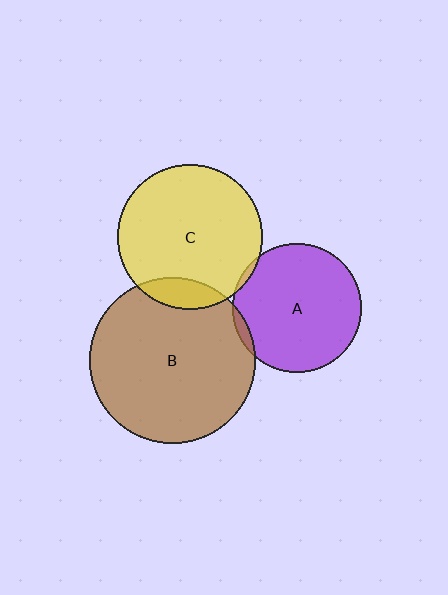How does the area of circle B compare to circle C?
Approximately 1.3 times.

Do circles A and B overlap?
Yes.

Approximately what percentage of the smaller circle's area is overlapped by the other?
Approximately 5%.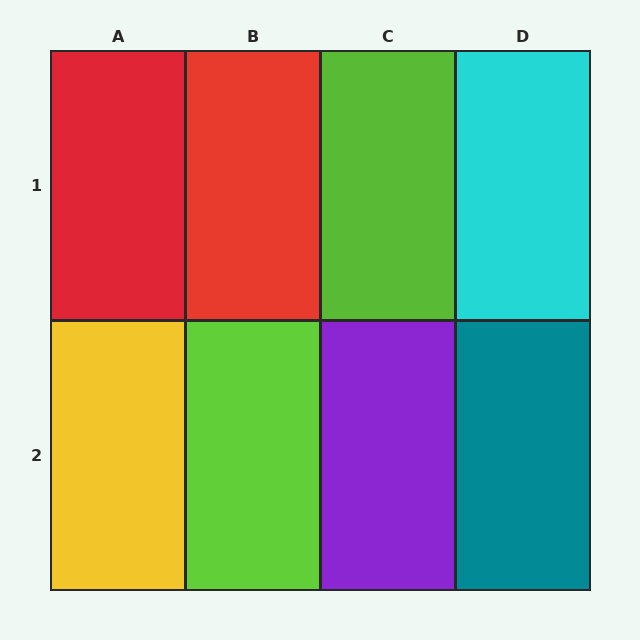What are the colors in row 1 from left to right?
Red, red, lime, cyan.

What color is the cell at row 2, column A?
Yellow.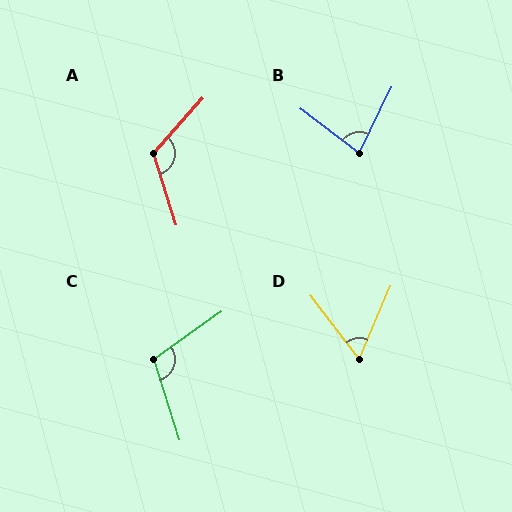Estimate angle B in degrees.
Approximately 78 degrees.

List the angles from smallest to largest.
D (61°), B (78°), C (108°), A (121°).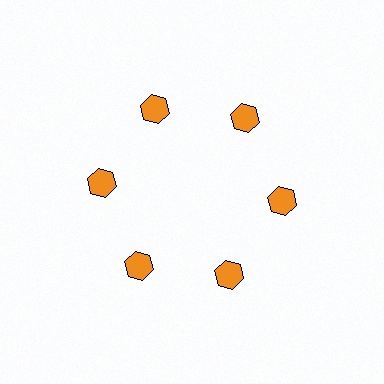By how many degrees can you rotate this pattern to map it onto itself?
The pattern maps onto itself every 60 degrees of rotation.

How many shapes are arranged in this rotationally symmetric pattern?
There are 6 shapes, arranged in 6 groups of 1.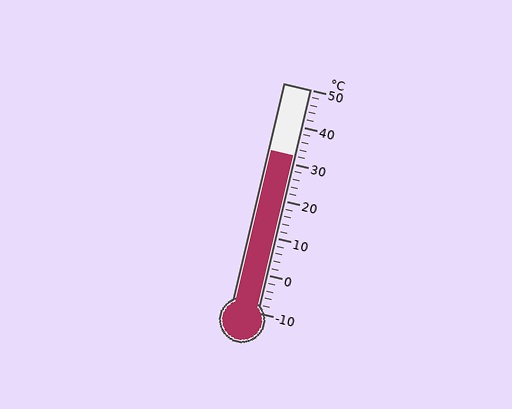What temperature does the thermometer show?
The thermometer shows approximately 32°C.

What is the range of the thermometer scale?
The thermometer scale ranges from -10°C to 50°C.